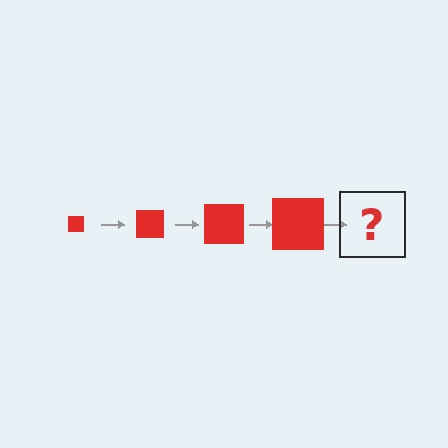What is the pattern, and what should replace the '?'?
The pattern is that the square gets progressively larger each step. The '?' should be a red square, larger than the previous one.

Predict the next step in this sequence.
The next step is a red square, larger than the previous one.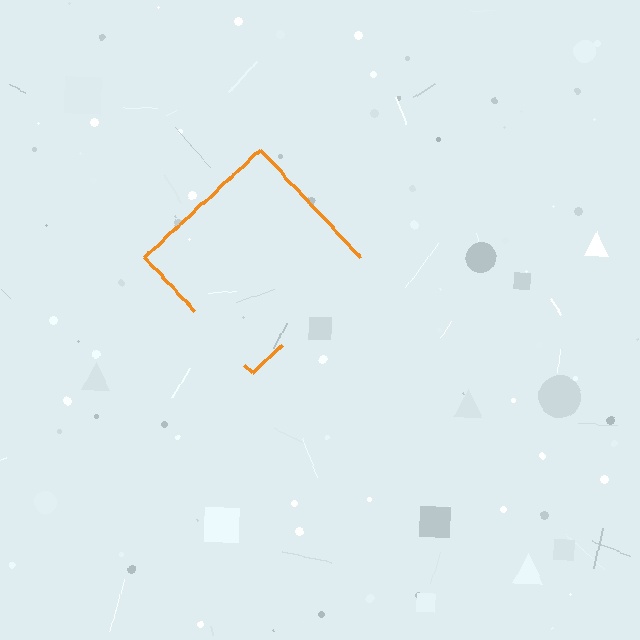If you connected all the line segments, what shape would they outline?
They would outline a diamond.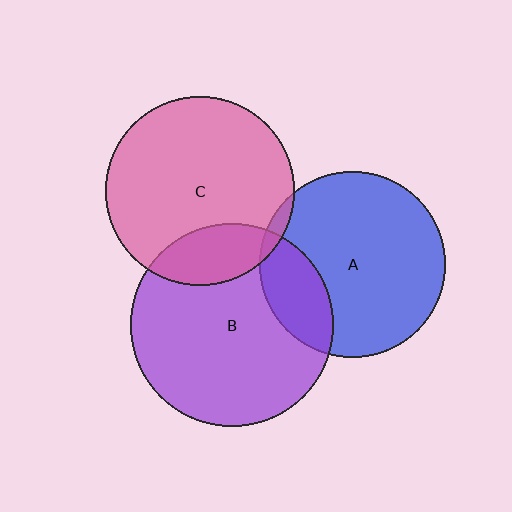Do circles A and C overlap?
Yes.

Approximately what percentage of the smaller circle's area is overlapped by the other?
Approximately 5%.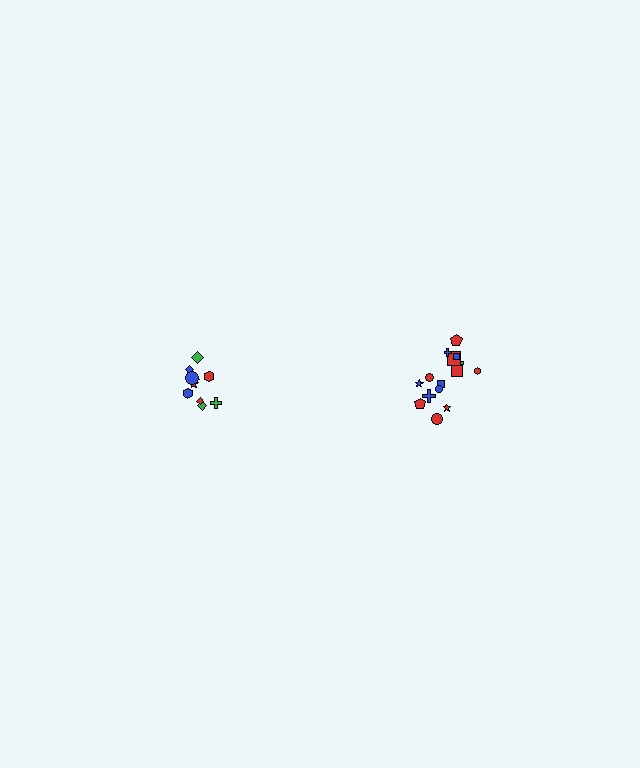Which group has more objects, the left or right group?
The right group.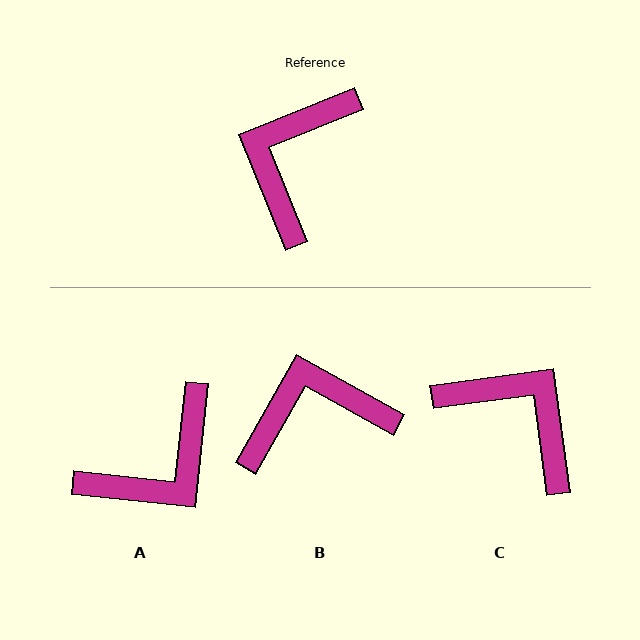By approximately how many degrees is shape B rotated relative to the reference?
Approximately 52 degrees clockwise.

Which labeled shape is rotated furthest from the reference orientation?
A, about 152 degrees away.